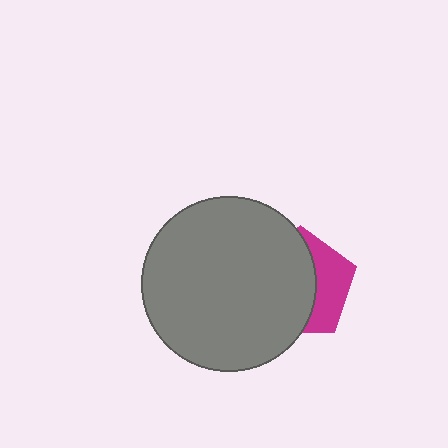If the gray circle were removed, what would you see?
You would see the complete magenta pentagon.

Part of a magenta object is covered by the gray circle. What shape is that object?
It is a pentagon.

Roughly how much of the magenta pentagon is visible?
A small part of it is visible (roughly 36%).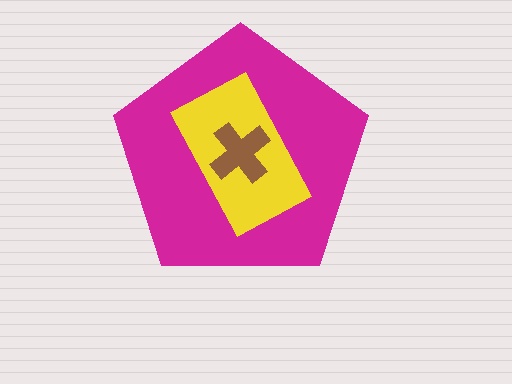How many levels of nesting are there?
3.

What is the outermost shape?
The magenta pentagon.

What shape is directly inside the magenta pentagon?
The yellow rectangle.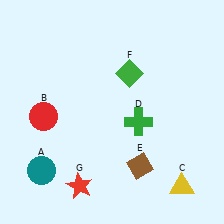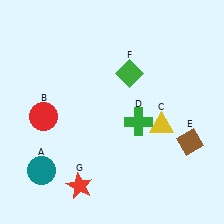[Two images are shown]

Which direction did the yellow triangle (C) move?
The yellow triangle (C) moved up.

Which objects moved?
The objects that moved are: the yellow triangle (C), the brown diamond (E).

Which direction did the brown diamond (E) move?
The brown diamond (E) moved right.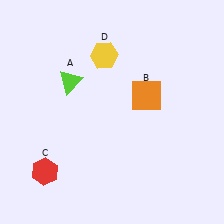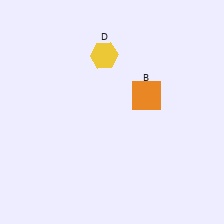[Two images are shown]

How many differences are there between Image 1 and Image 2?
There are 2 differences between the two images.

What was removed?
The lime triangle (A), the red hexagon (C) were removed in Image 2.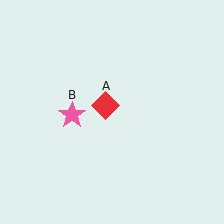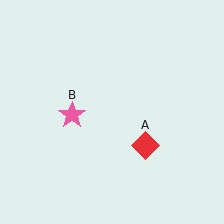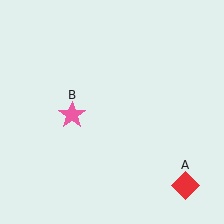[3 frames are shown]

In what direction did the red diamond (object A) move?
The red diamond (object A) moved down and to the right.